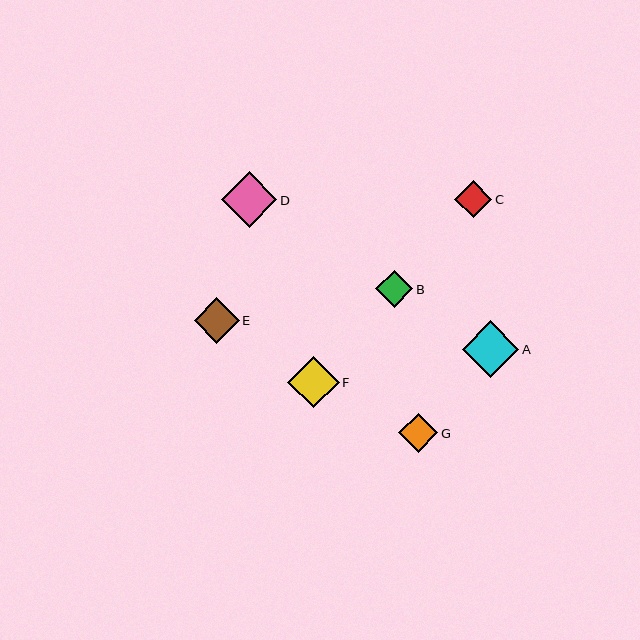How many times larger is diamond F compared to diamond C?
Diamond F is approximately 1.4 times the size of diamond C.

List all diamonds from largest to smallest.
From largest to smallest: A, D, F, E, G, B, C.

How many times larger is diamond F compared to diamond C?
Diamond F is approximately 1.4 times the size of diamond C.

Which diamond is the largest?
Diamond A is the largest with a size of approximately 56 pixels.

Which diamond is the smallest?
Diamond C is the smallest with a size of approximately 37 pixels.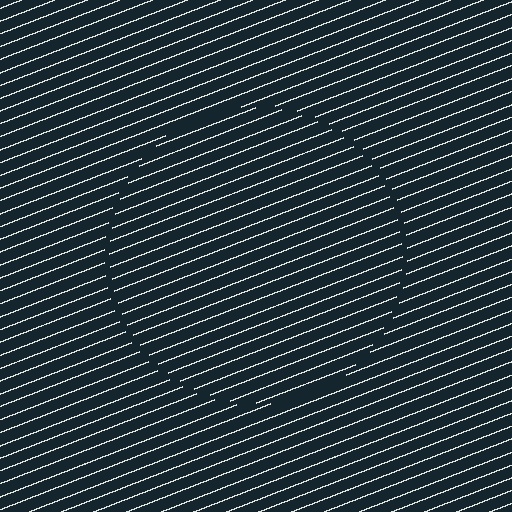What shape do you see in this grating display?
An illusory circle. The interior of the shape contains the same grating, shifted by half a period — the contour is defined by the phase discontinuity where line-ends from the inner and outer gratings abut.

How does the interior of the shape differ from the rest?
The interior of the shape contains the same grating, shifted by half a period — the contour is defined by the phase discontinuity where line-ends from the inner and outer gratings abut.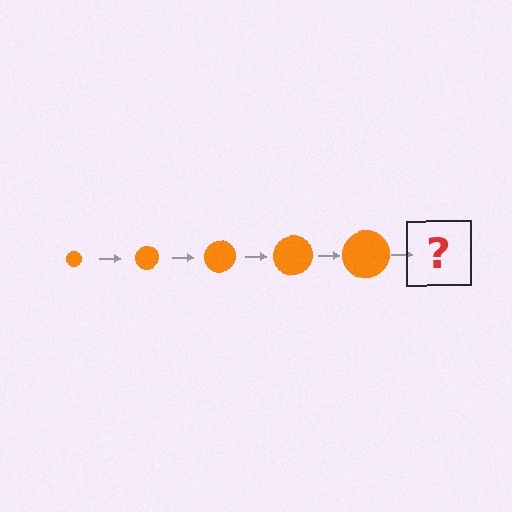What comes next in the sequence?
The next element should be an orange circle, larger than the previous one.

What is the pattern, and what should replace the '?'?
The pattern is that the circle gets progressively larger each step. The '?' should be an orange circle, larger than the previous one.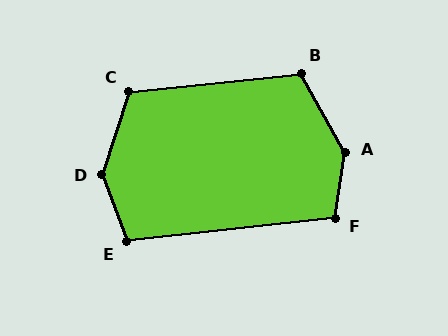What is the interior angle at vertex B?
Approximately 113 degrees (obtuse).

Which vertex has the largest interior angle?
A, at approximately 142 degrees.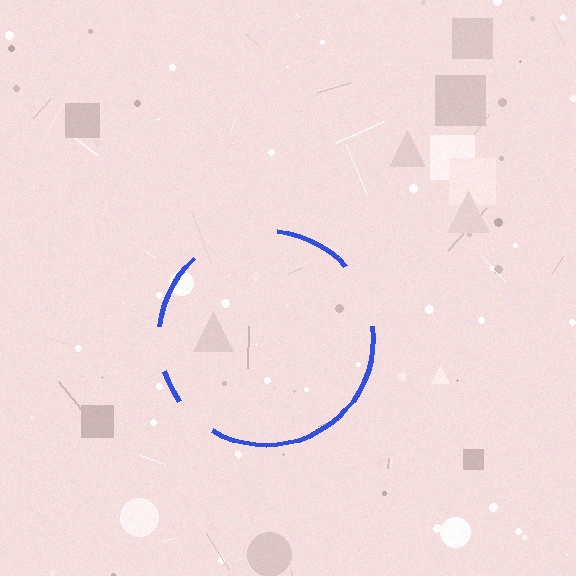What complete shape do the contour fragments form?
The contour fragments form a circle.